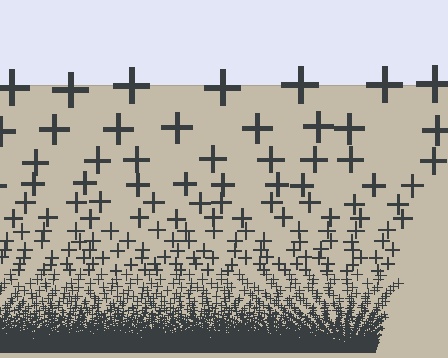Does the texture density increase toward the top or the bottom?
Density increases toward the bottom.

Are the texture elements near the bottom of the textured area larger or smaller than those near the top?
Smaller. The gradient is inverted — elements near the bottom are smaller and denser.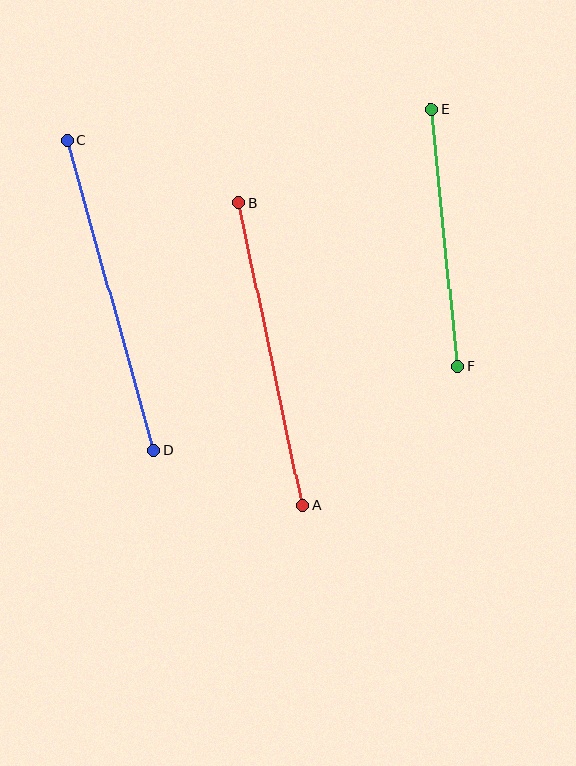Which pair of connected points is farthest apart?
Points C and D are farthest apart.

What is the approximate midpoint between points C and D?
The midpoint is at approximately (111, 295) pixels.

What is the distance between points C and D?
The distance is approximately 321 pixels.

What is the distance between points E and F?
The distance is approximately 258 pixels.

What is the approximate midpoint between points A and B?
The midpoint is at approximately (271, 354) pixels.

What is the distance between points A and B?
The distance is approximately 309 pixels.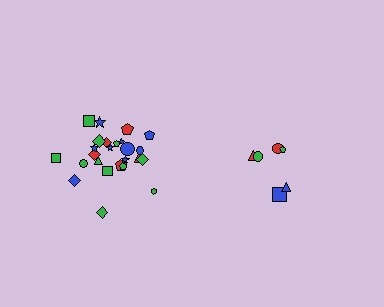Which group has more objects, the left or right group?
The left group.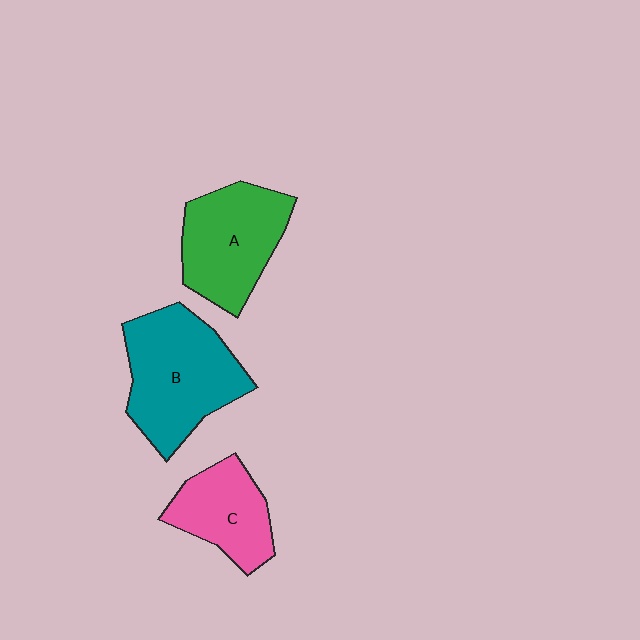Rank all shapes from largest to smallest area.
From largest to smallest: B (teal), A (green), C (pink).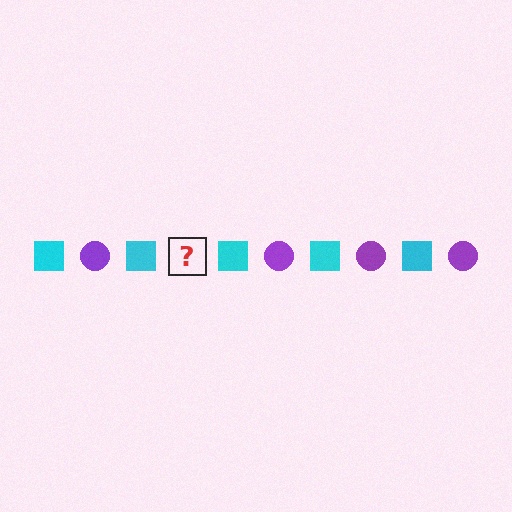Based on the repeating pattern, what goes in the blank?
The blank should be a purple circle.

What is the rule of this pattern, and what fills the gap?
The rule is that the pattern alternates between cyan square and purple circle. The gap should be filled with a purple circle.